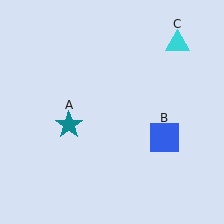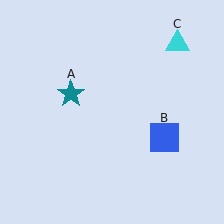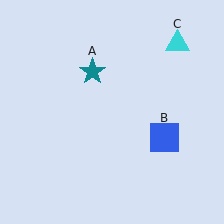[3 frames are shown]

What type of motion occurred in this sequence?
The teal star (object A) rotated clockwise around the center of the scene.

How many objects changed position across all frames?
1 object changed position: teal star (object A).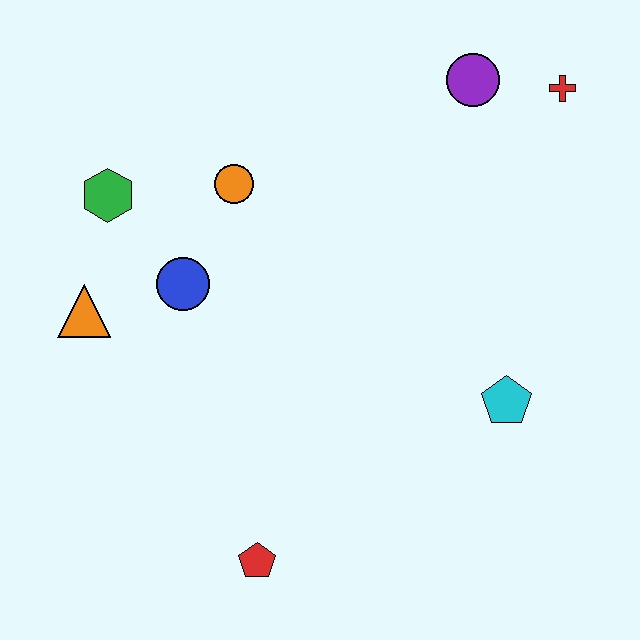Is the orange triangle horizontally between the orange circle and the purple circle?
No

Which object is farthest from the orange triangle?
The red cross is farthest from the orange triangle.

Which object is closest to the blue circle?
The orange triangle is closest to the blue circle.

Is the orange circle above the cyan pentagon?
Yes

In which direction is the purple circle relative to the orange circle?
The purple circle is to the right of the orange circle.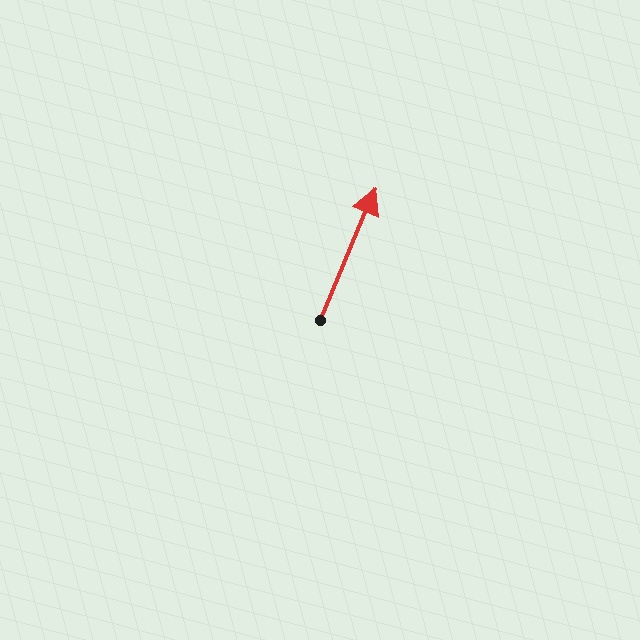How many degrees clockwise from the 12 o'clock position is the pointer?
Approximately 23 degrees.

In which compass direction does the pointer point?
Northeast.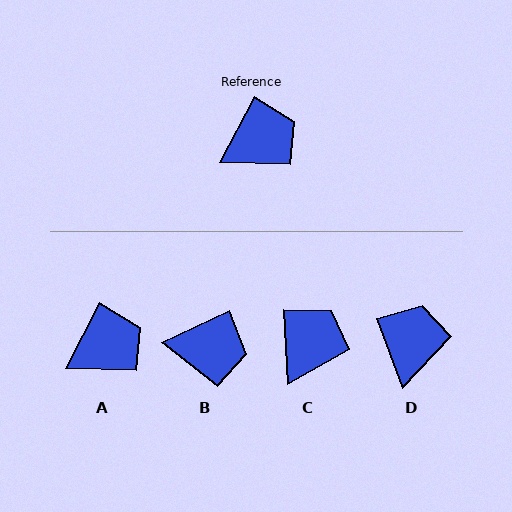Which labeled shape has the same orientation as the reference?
A.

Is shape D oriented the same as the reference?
No, it is off by about 48 degrees.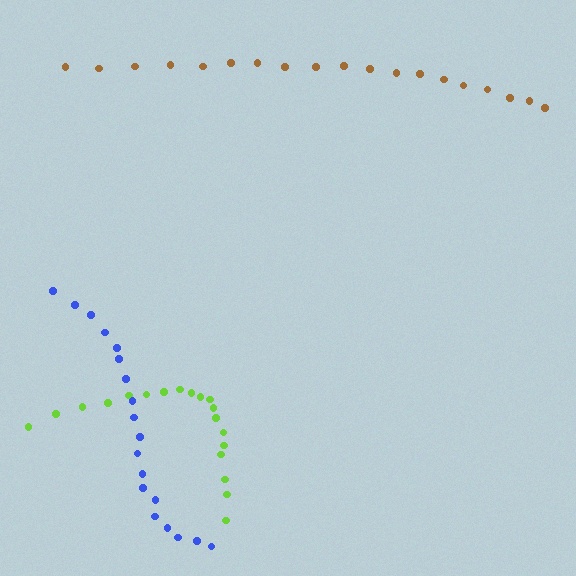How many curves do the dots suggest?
There are 3 distinct paths.